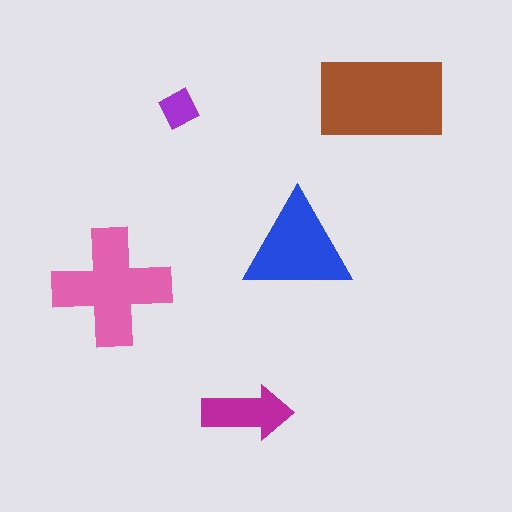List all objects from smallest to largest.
The purple square, the magenta arrow, the blue triangle, the pink cross, the brown rectangle.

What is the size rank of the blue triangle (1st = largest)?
3rd.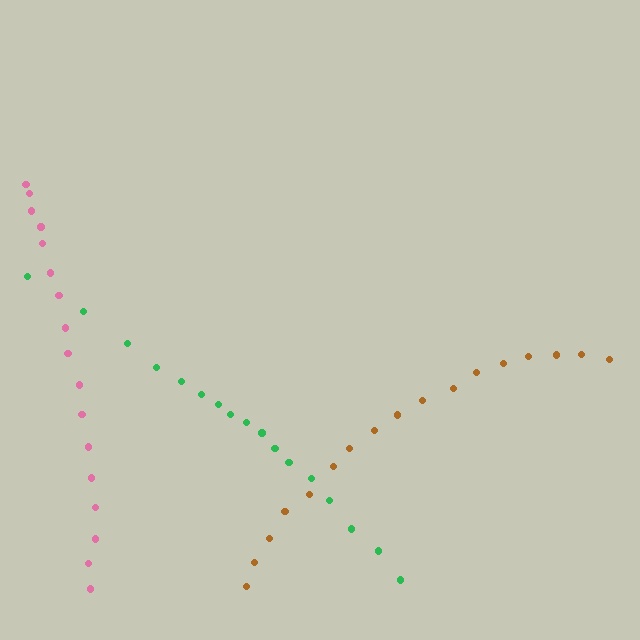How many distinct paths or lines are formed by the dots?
There are 3 distinct paths.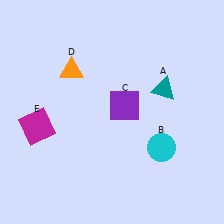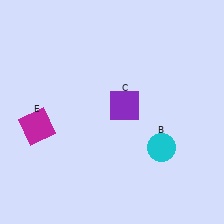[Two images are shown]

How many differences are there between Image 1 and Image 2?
There are 2 differences between the two images.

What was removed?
The orange triangle (D), the teal triangle (A) were removed in Image 2.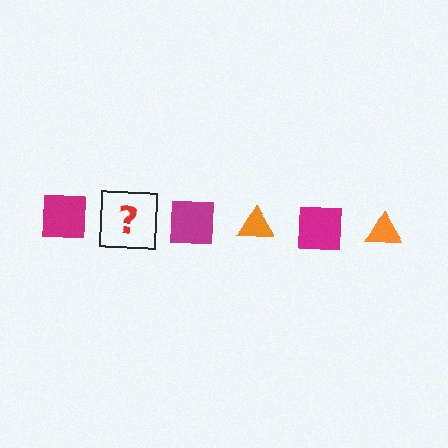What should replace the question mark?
The question mark should be replaced with an orange triangle.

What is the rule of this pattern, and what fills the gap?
The rule is that the pattern alternates between magenta square and orange triangle. The gap should be filled with an orange triangle.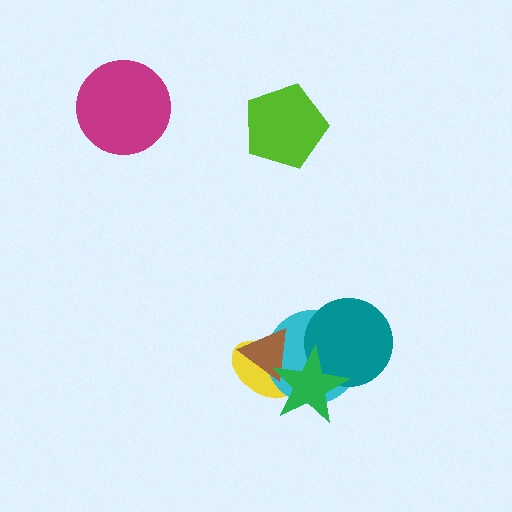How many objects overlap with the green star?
4 objects overlap with the green star.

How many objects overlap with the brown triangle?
3 objects overlap with the brown triangle.